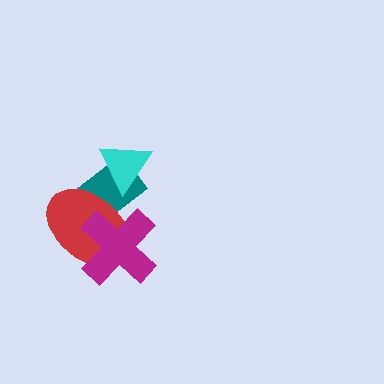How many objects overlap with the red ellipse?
2 objects overlap with the red ellipse.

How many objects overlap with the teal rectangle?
3 objects overlap with the teal rectangle.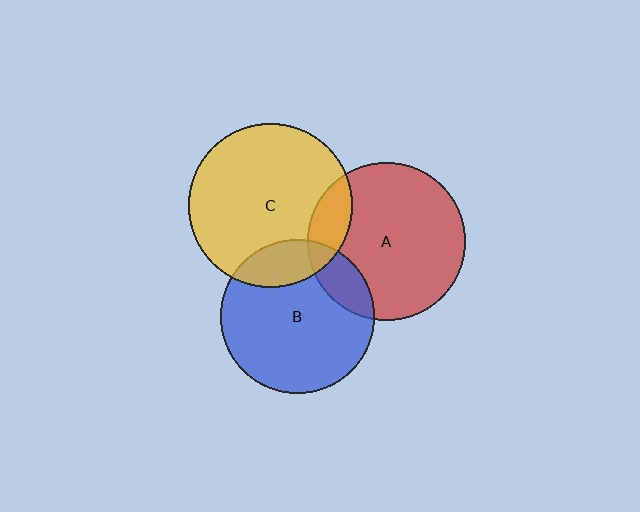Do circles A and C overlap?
Yes.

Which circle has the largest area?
Circle C (yellow).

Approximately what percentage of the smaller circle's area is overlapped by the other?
Approximately 15%.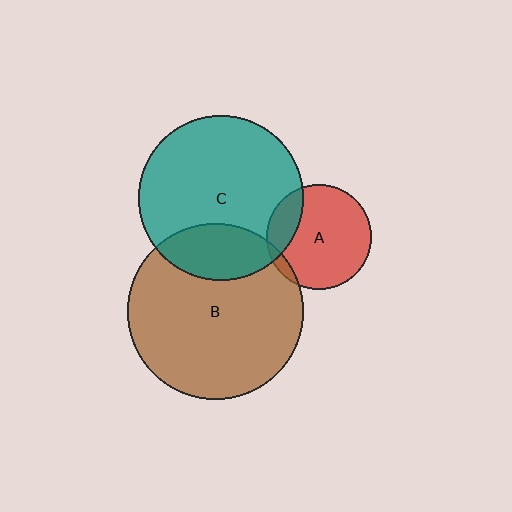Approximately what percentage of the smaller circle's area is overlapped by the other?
Approximately 5%.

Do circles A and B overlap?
Yes.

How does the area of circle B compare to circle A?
Approximately 2.8 times.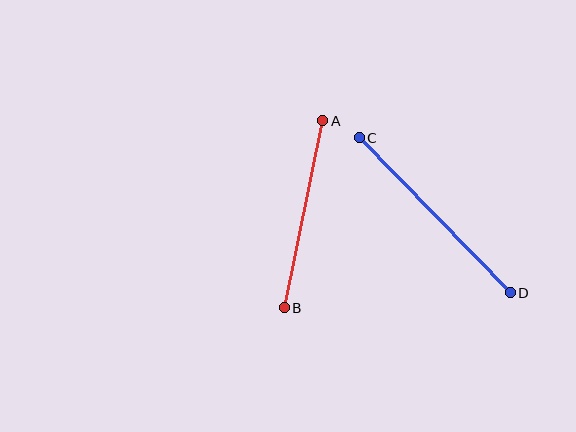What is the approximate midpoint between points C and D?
The midpoint is at approximately (435, 215) pixels.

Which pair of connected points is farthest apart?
Points C and D are farthest apart.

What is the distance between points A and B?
The distance is approximately 191 pixels.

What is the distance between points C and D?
The distance is approximately 217 pixels.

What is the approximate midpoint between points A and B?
The midpoint is at approximately (303, 214) pixels.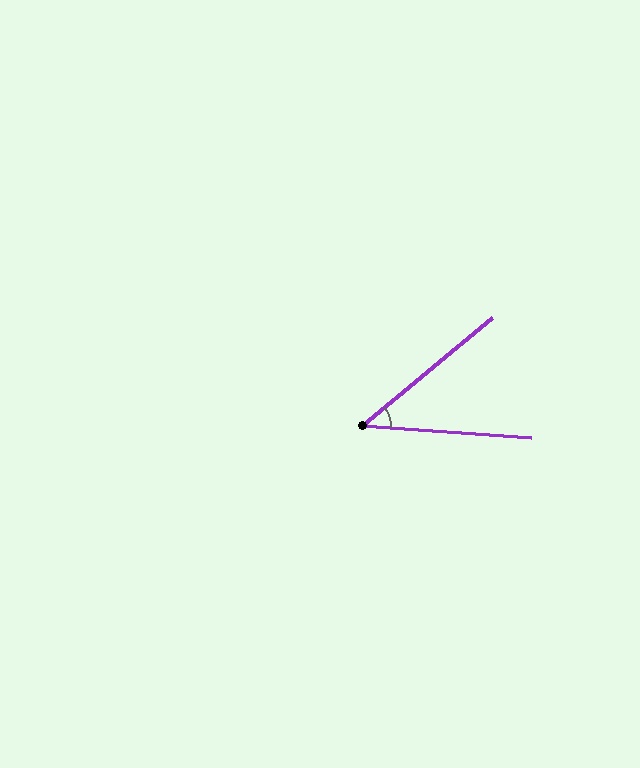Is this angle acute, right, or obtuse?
It is acute.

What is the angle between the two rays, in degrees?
Approximately 43 degrees.